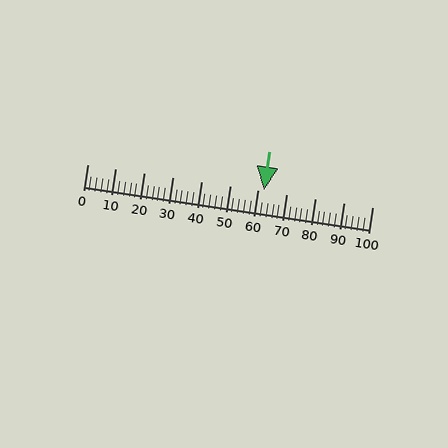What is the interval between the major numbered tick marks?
The major tick marks are spaced 10 units apart.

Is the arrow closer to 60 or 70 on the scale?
The arrow is closer to 60.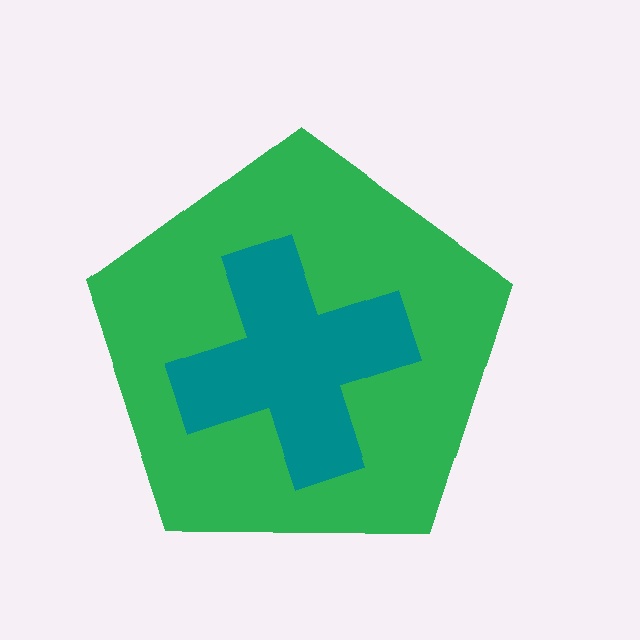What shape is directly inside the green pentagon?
The teal cross.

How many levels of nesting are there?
2.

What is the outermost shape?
The green pentagon.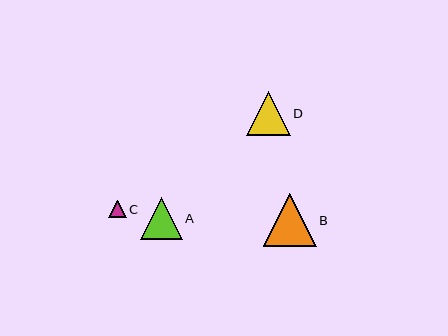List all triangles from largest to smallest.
From largest to smallest: B, D, A, C.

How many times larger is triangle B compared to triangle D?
Triangle B is approximately 1.2 times the size of triangle D.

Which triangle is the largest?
Triangle B is the largest with a size of approximately 52 pixels.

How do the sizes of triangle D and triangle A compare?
Triangle D and triangle A are approximately the same size.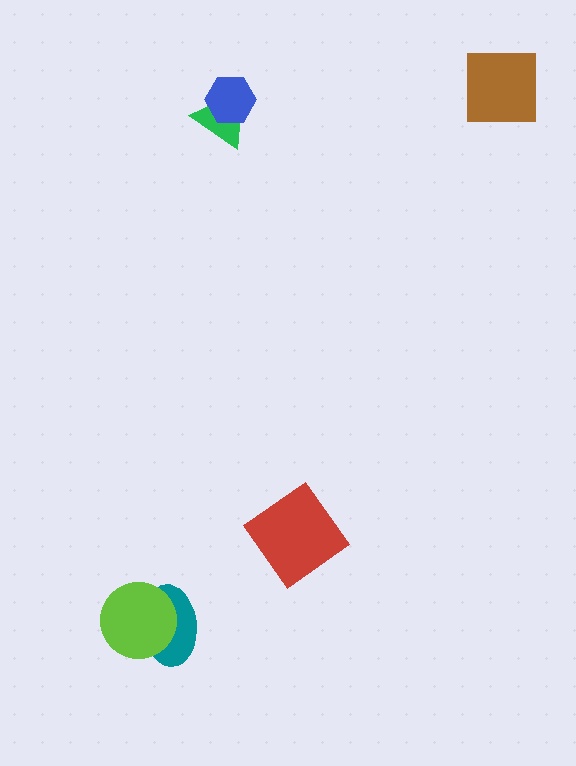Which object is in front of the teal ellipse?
The lime circle is in front of the teal ellipse.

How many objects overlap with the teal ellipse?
1 object overlaps with the teal ellipse.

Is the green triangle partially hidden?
Yes, it is partially covered by another shape.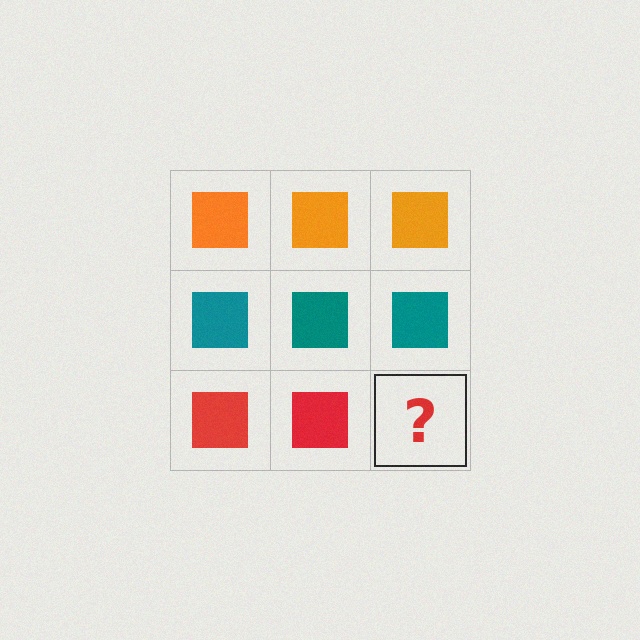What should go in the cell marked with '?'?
The missing cell should contain a red square.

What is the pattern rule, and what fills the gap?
The rule is that each row has a consistent color. The gap should be filled with a red square.